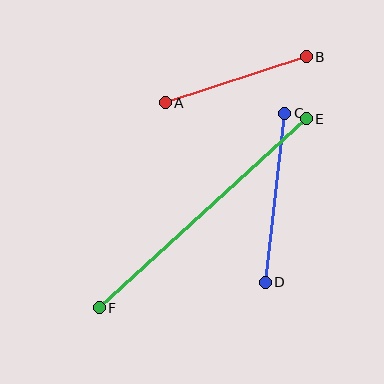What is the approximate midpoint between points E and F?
The midpoint is at approximately (203, 213) pixels.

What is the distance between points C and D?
The distance is approximately 170 pixels.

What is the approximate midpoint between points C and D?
The midpoint is at approximately (275, 198) pixels.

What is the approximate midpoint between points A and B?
The midpoint is at approximately (236, 80) pixels.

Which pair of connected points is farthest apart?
Points E and F are farthest apart.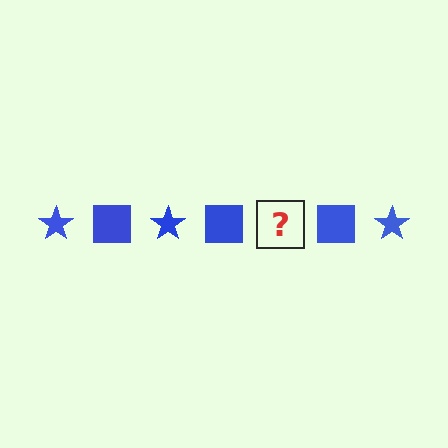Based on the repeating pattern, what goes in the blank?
The blank should be a blue star.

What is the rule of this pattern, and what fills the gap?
The rule is that the pattern cycles through star, square shapes in blue. The gap should be filled with a blue star.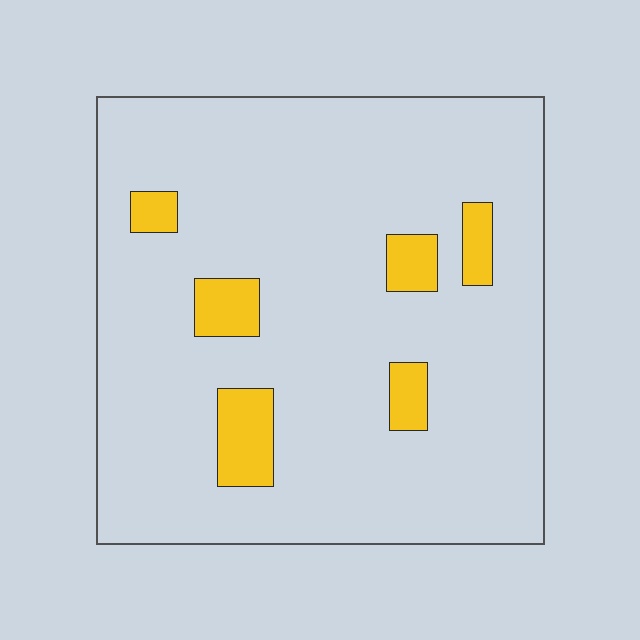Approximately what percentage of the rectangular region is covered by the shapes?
Approximately 10%.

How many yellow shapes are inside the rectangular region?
6.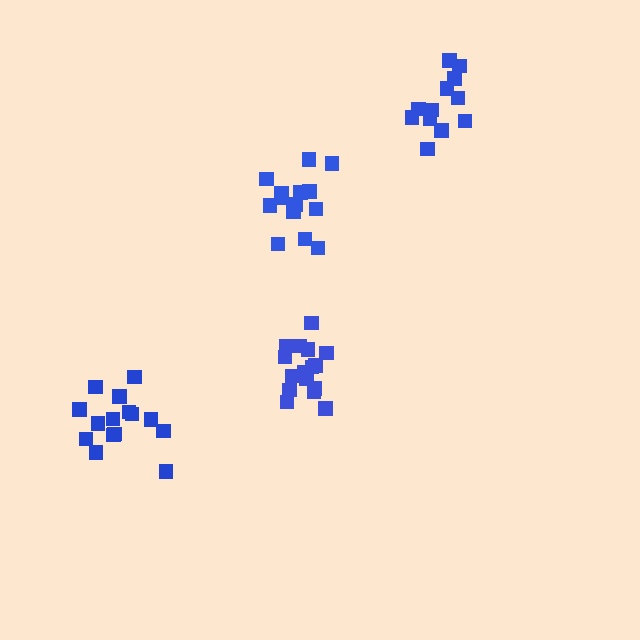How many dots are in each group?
Group 1: 15 dots, Group 2: 15 dots, Group 3: 16 dots, Group 4: 12 dots (58 total).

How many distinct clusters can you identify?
There are 4 distinct clusters.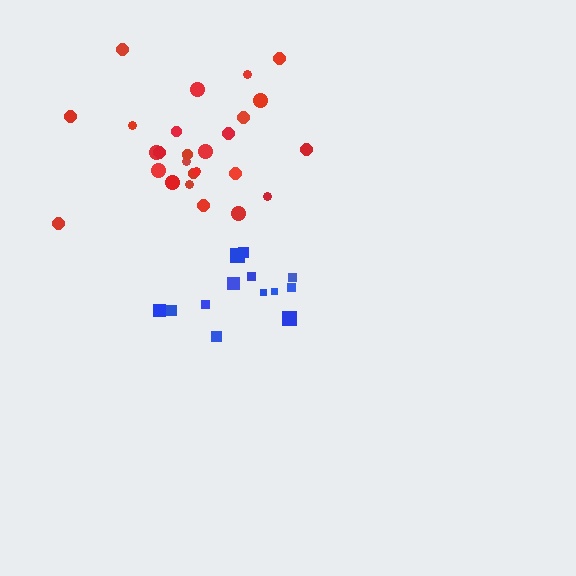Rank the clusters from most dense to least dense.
red, blue.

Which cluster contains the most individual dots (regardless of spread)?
Red (26).